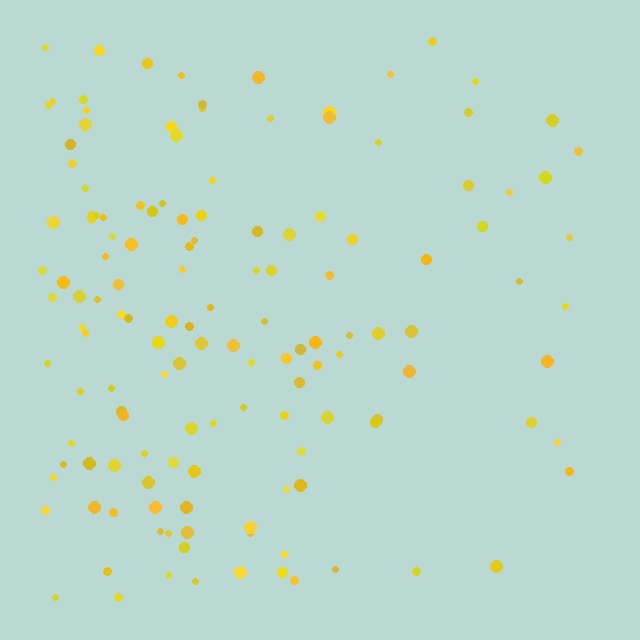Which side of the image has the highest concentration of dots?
The left.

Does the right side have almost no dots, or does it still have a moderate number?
Still a moderate number, just noticeably fewer than the left.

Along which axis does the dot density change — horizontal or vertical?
Horizontal.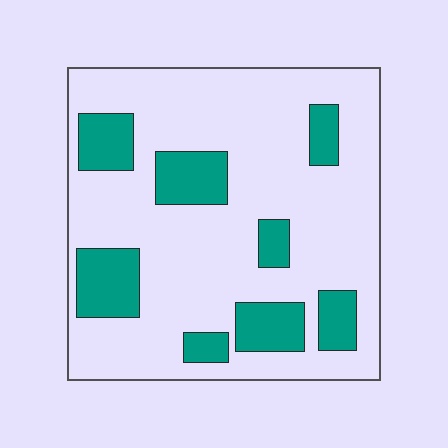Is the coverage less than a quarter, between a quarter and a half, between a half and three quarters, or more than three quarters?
Less than a quarter.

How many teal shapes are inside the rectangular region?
8.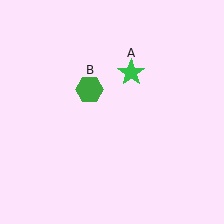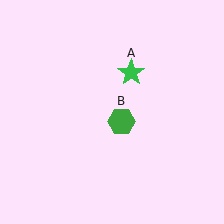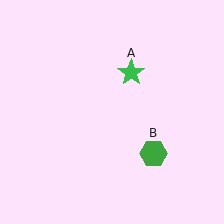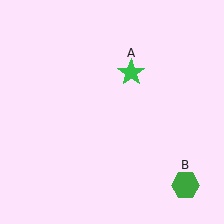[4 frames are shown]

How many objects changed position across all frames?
1 object changed position: green hexagon (object B).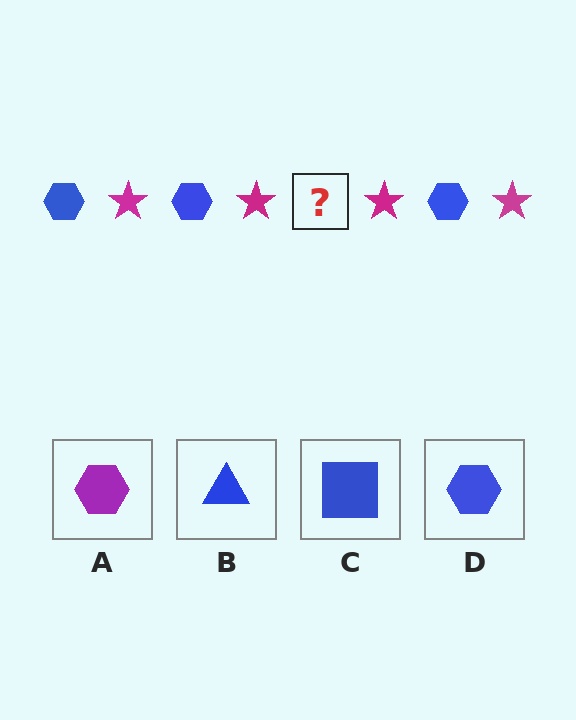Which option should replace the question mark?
Option D.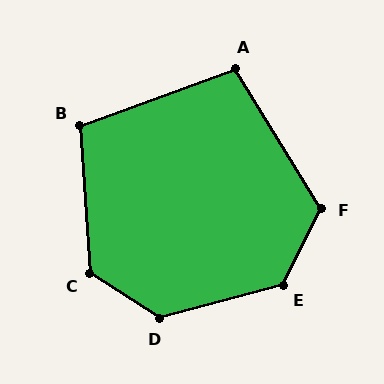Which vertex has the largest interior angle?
D, at approximately 132 degrees.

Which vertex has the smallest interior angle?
A, at approximately 102 degrees.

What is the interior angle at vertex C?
Approximately 127 degrees (obtuse).